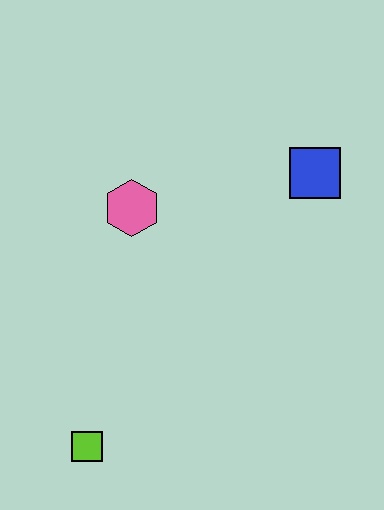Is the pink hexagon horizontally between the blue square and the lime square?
Yes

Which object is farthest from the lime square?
The blue square is farthest from the lime square.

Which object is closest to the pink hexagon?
The blue square is closest to the pink hexagon.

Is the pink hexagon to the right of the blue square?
No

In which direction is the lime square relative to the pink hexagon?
The lime square is below the pink hexagon.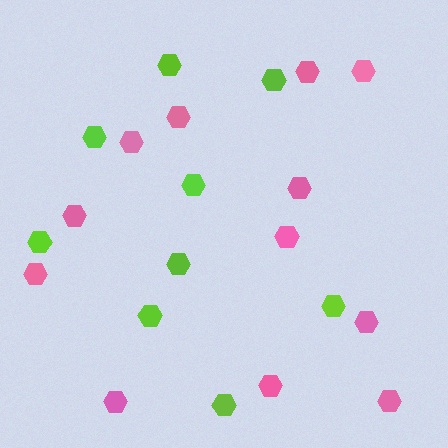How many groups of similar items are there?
There are 2 groups: one group of pink hexagons (12) and one group of lime hexagons (9).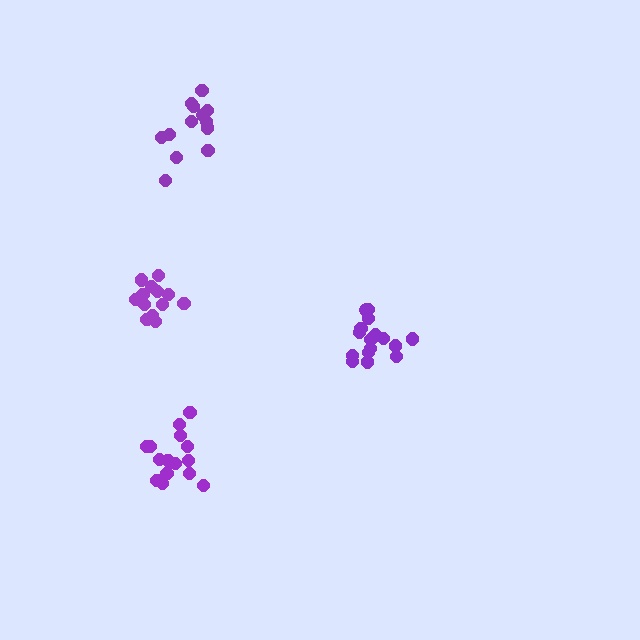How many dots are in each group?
Group 1: 13 dots, Group 2: 17 dots, Group 3: 16 dots, Group 4: 13 dots (59 total).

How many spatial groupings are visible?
There are 4 spatial groupings.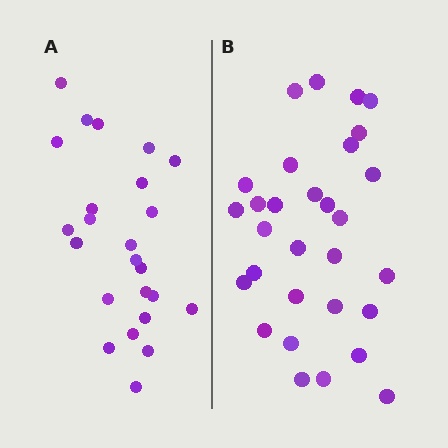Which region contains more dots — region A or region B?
Region B (the right region) has more dots.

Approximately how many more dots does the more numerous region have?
Region B has about 6 more dots than region A.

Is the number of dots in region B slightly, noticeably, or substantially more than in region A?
Region B has noticeably more, but not dramatically so. The ratio is roughly 1.2 to 1.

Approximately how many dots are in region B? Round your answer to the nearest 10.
About 30 dots.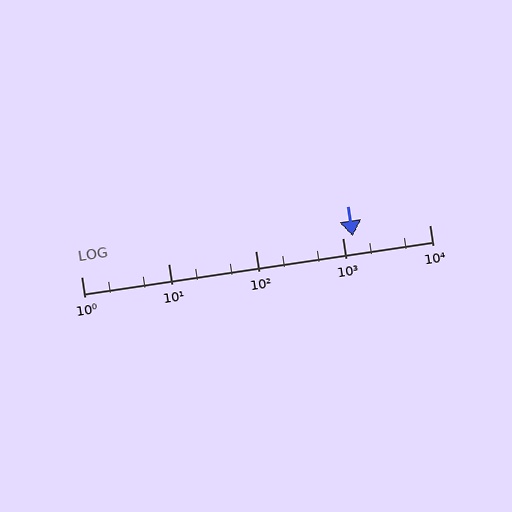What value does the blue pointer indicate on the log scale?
The pointer indicates approximately 1300.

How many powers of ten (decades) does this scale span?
The scale spans 4 decades, from 1 to 10000.